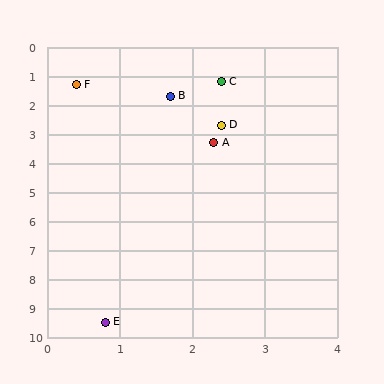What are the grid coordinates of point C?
Point C is at approximately (2.4, 1.2).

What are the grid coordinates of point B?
Point B is at approximately (1.7, 1.7).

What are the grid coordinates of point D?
Point D is at approximately (2.4, 2.7).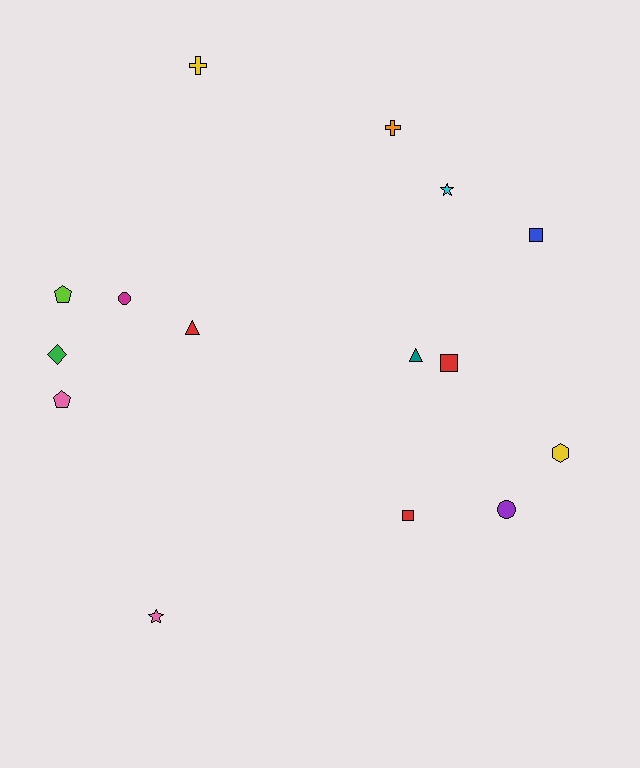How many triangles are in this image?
There are 2 triangles.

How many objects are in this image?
There are 15 objects.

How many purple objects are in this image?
There is 1 purple object.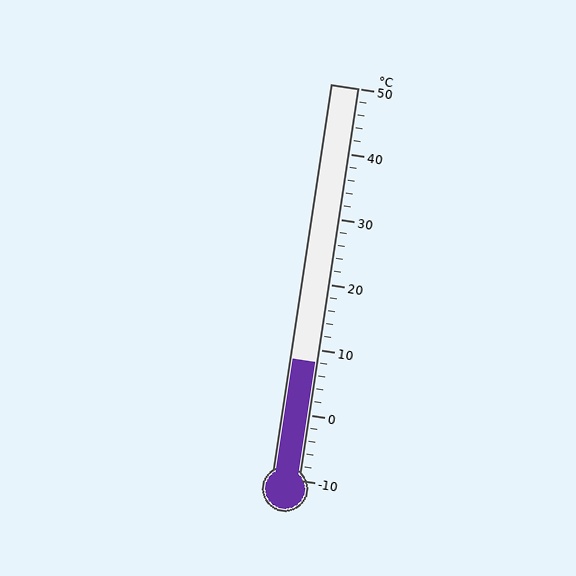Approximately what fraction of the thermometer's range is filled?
The thermometer is filled to approximately 30% of its range.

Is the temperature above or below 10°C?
The temperature is below 10°C.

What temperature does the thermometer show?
The thermometer shows approximately 8°C.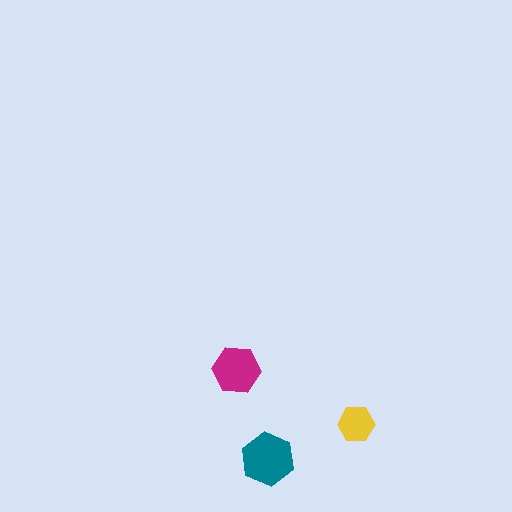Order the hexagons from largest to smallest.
the teal one, the magenta one, the yellow one.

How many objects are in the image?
There are 3 objects in the image.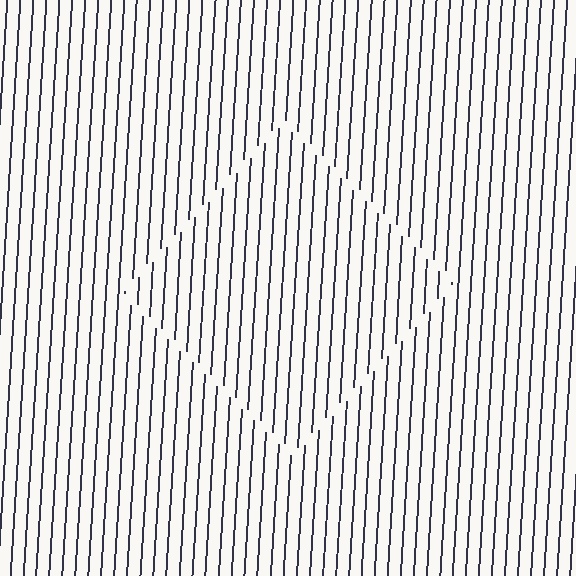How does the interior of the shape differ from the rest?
The interior of the shape contains the same grating, shifted by half a period — the contour is defined by the phase discontinuity where line-ends from the inner and outer gratings abut.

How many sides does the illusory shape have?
4 sides — the line-ends trace a square.